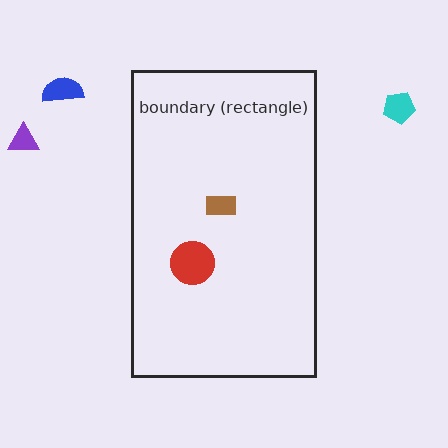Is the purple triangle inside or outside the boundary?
Outside.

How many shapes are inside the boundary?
2 inside, 3 outside.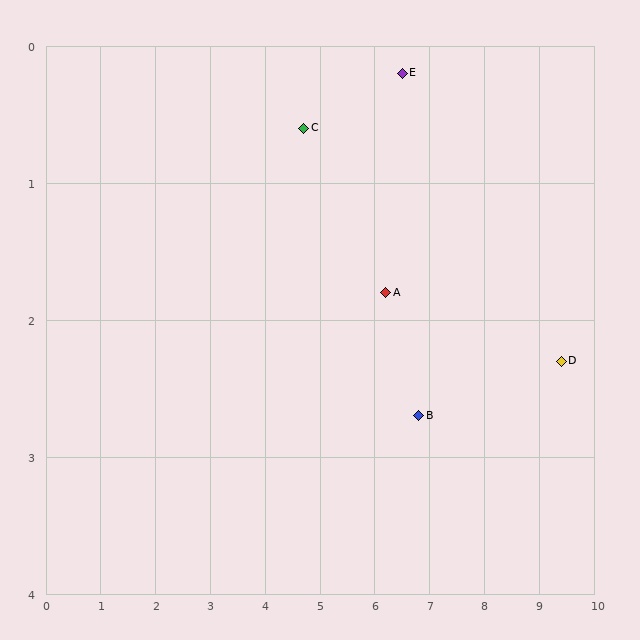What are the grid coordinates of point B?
Point B is at approximately (6.8, 2.7).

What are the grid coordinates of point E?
Point E is at approximately (6.5, 0.2).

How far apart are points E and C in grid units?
Points E and C are about 1.8 grid units apart.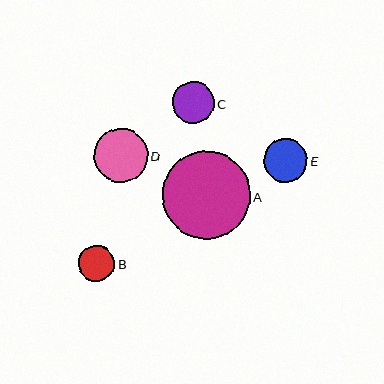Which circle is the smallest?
Circle B is the smallest with a size of approximately 36 pixels.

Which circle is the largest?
Circle A is the largest with a size of approximately 88 pixels.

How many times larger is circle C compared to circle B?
Circle C is approximately 1.2 times the size of circle B.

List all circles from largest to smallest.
From largest to smallest: A, D, E, C, B.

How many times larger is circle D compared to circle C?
Circle D is approximately 1.3 times the size of circle C.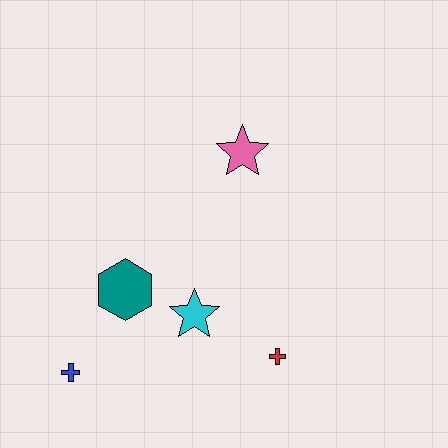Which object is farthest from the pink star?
The blue cross is farthest from the pink star.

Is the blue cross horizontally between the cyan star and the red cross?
No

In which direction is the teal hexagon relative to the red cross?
The teal hexagon is to the left of the red cross.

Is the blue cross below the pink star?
Yes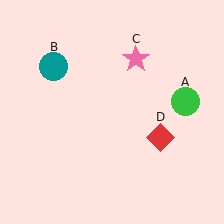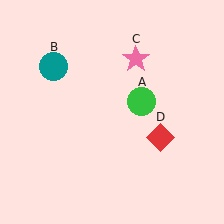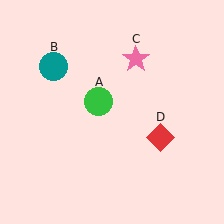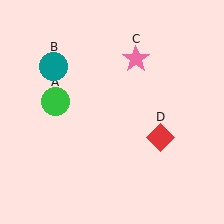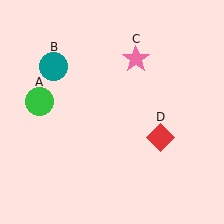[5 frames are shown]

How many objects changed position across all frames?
1 object changed position: green circle (object A).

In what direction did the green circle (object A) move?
The green circle (object A) moved left.